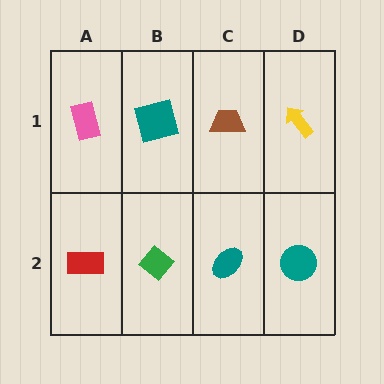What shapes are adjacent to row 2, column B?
A teal square (row 1, column B), a red rectangle (row 2, column A), a teal ellipse (row 2, column C).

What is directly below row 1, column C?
A teal ellipse.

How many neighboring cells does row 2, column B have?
3.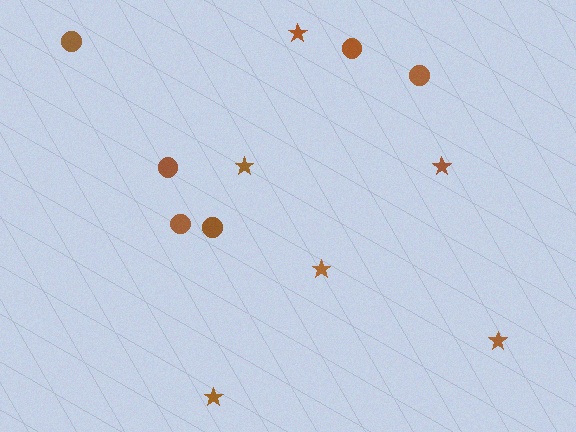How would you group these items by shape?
There are 2 groups: one group of circles (6) and one group of stars (6).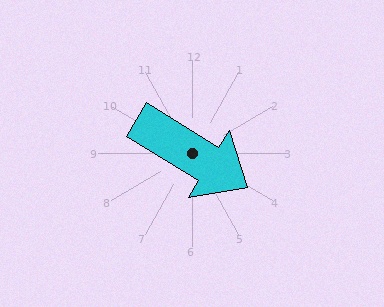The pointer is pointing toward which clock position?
Roughly 4 o'clock.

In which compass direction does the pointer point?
Southeast.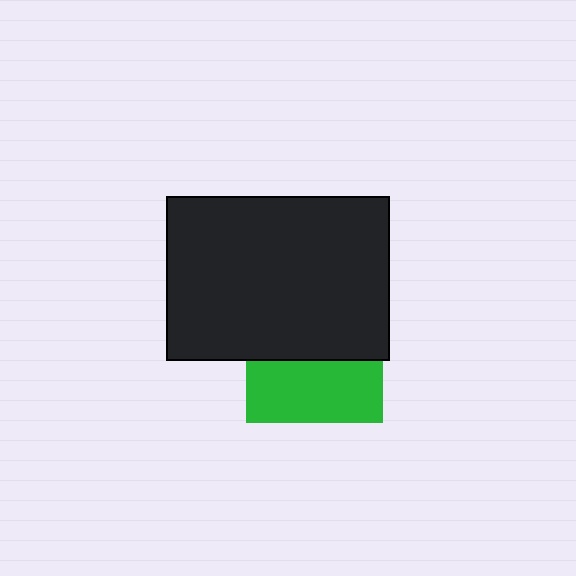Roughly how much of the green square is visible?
A small part of it is visible (roughly 45%).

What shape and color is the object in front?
The object in front is a black rectangle.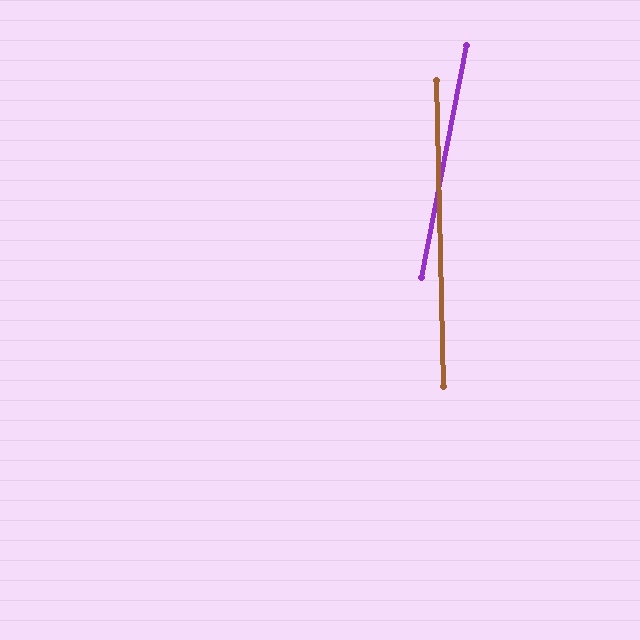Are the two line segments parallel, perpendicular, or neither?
Neither parallel nor perpendicular — they differ by about 12°.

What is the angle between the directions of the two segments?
Approximately 12 degrees.